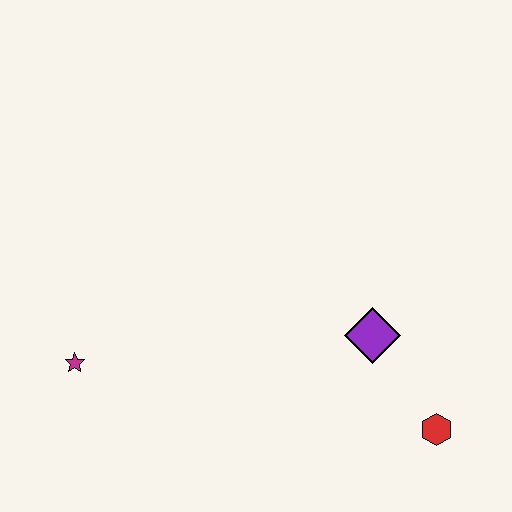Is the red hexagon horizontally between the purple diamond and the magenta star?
No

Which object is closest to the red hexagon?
The purple diamond is closest to the red hexagon.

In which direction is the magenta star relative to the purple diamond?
The magenta star is to the left of the purple diamond.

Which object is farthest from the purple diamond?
The magenta star is farthest from the purple diamond.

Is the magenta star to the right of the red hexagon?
No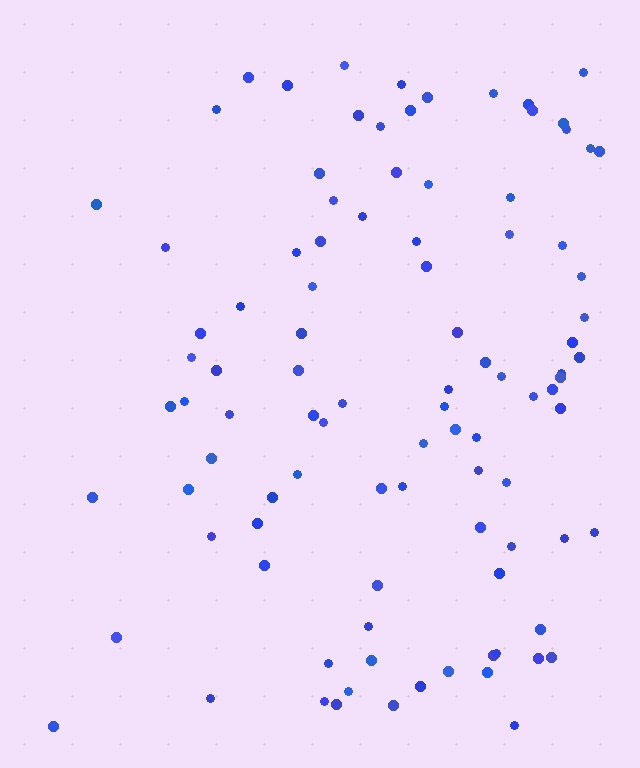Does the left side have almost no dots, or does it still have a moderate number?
Still a moderate number, just noticeably fewer than the right.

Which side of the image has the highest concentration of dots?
The right.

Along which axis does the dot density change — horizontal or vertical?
Horizontal.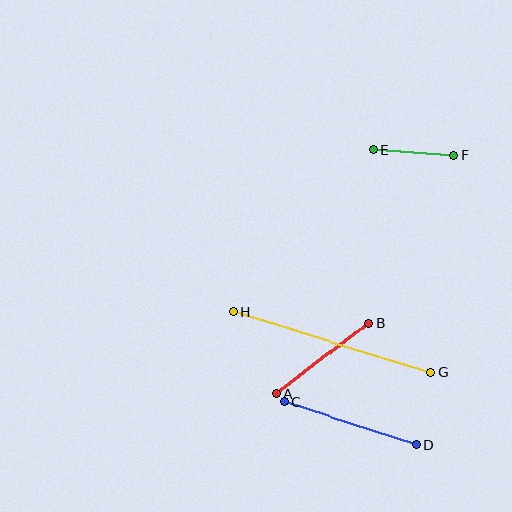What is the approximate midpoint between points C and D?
The midpoint is at approximately (350, 423) pixels.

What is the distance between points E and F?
The distance is approximately 80 pixels.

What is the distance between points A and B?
The distance is approximately 116 pixels.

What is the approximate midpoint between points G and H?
The midpoint is at approximately (332, 342) pixels.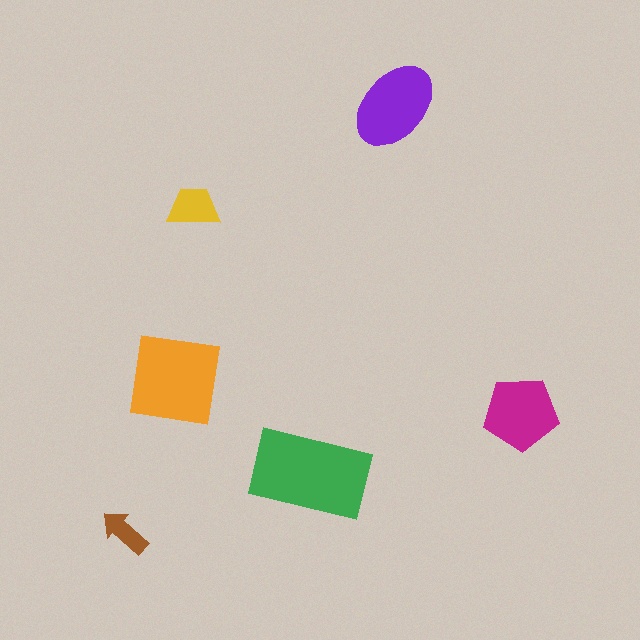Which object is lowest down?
The brown arrow is bottommost.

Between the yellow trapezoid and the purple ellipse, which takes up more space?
The purple ellipse.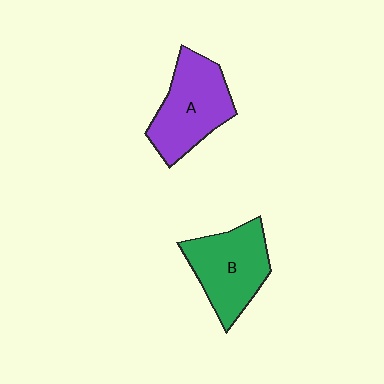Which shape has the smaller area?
Shape B (green).